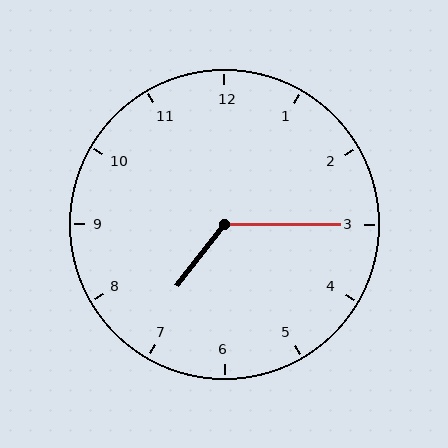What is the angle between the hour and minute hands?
Approximately 128 degrees.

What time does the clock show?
7:15.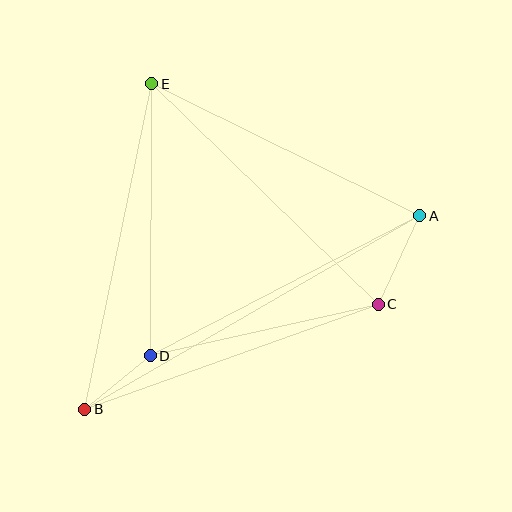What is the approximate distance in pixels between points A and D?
The distance between A and D is approximately 304 pixels.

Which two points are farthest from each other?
Points A and B are farthest from each other.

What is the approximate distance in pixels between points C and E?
The distance between C and E is approximately 316 pixels.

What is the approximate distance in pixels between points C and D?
The distance between C and D is approximately 234 pixels.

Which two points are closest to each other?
Points B and D are closest to each other.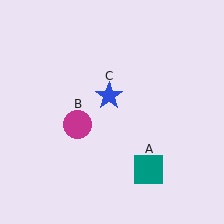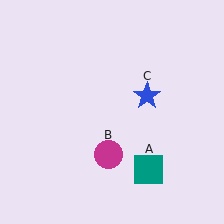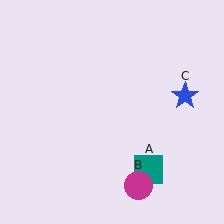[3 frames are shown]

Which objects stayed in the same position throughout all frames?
Teal square (object A) remained stationary.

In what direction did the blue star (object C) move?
The blue star (object C) moved right.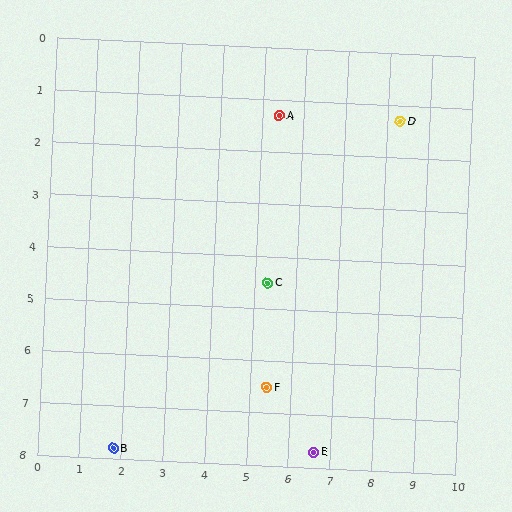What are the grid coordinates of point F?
Point F is at approximately (5.4, 6.5).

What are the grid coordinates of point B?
Point B is at approximately (1.8, 7.8).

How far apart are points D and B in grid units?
Points D and B are about 9.2 grid units apart.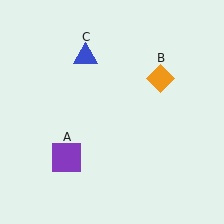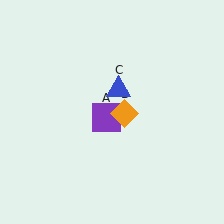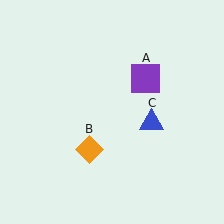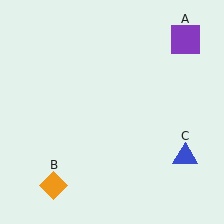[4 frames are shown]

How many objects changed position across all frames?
3 objects changed position: purple square (object A), orange diamond (object B), blue triangle (object C).